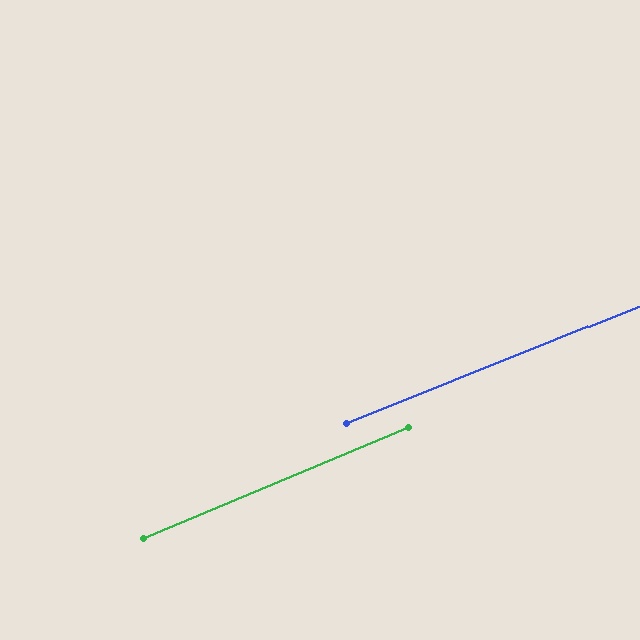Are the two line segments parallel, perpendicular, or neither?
Parallel — their directions differ by only 0.9°.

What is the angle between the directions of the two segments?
Approximately 1 degree.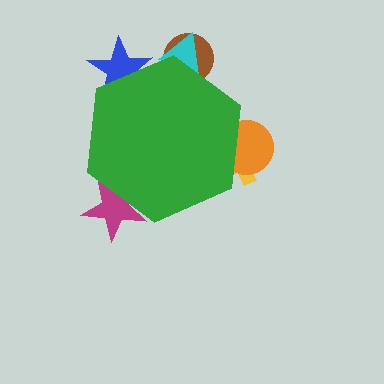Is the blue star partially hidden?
Yes, the blue star is partially hidden behind the green hexagon.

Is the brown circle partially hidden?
Yes, the brown circle is partially hidden behind the green hexagon.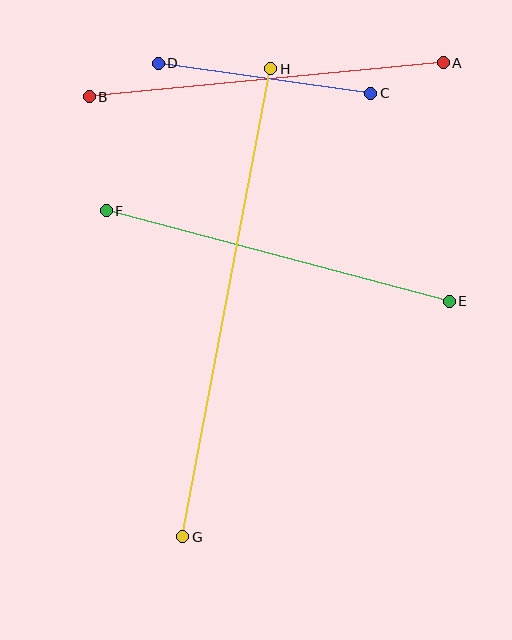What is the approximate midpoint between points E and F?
The midpoint is at approximately (278, 256) pixels.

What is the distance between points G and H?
The distance is approximately 476 pixels.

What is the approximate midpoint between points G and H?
The midpoint is at approximately (227, 303) pixels.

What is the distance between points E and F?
The distance is approximately 355 pixels.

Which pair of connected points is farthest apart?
Points G and H are farthest apart.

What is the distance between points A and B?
The distance is approximately 355 pixels.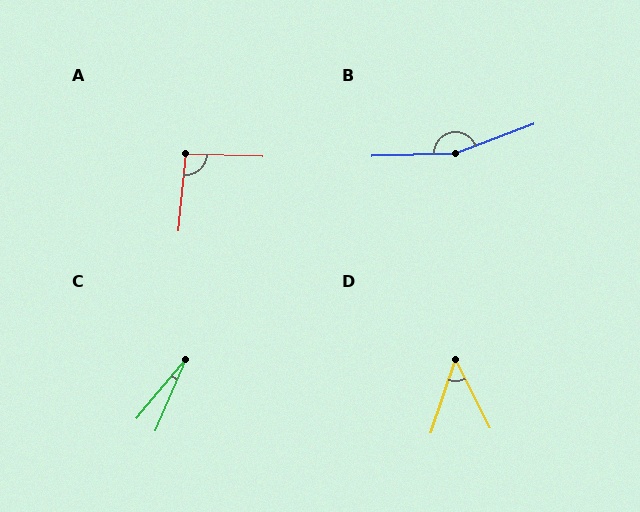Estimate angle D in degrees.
Approximately 46 degrees.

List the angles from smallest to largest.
C (16°), D (46°), A (93°), B (161°).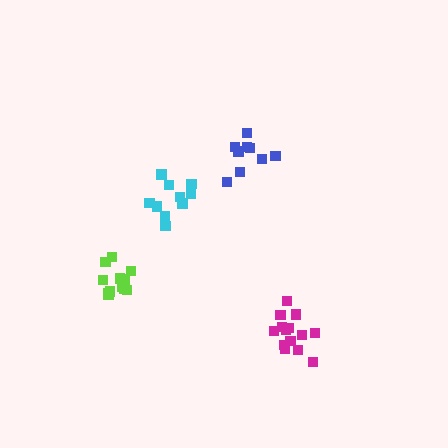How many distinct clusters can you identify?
There are 4 distinct clusters.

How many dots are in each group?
Group 1: 9 dots, Group 2: 14 dots, Group 3: 10 dots, Group 4: 12 dots (45 total).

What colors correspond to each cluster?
The clusters are colored: blue, magenta, cyan, lime.